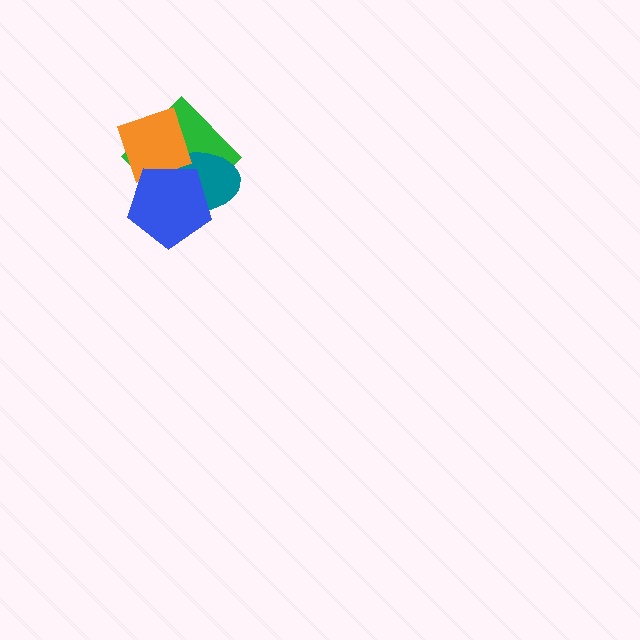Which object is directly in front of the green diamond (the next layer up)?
The teal ellipse is directly in front of the green diamond.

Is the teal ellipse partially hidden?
Yes, it is partially covered by another shape.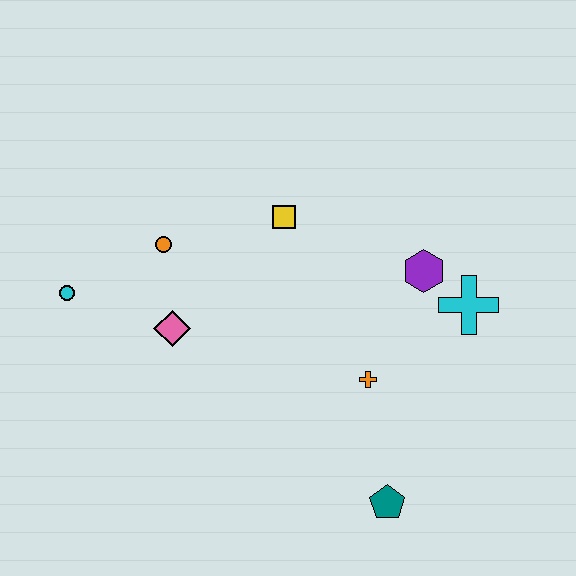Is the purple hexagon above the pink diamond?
Yes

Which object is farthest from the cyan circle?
The cyan cross is farthest from the cyan circle.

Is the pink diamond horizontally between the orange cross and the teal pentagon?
No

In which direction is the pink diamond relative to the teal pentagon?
The pink diamond is to the left of the teal pentagon.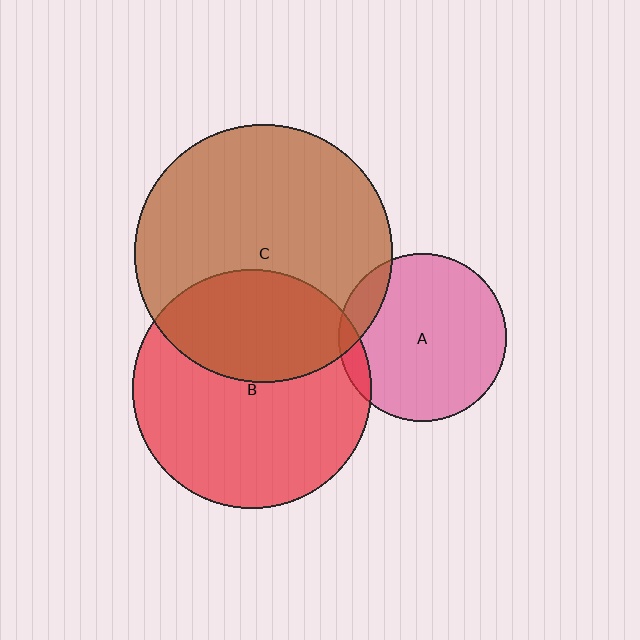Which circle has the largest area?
Circle C (brown).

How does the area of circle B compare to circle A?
Approximately 2.0 times.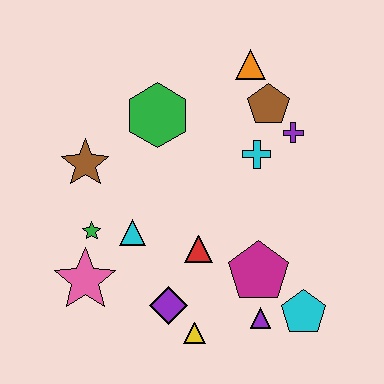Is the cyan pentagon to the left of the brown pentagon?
No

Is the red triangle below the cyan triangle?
Yes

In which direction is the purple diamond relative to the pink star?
The purple diamond is to the right of the pink star.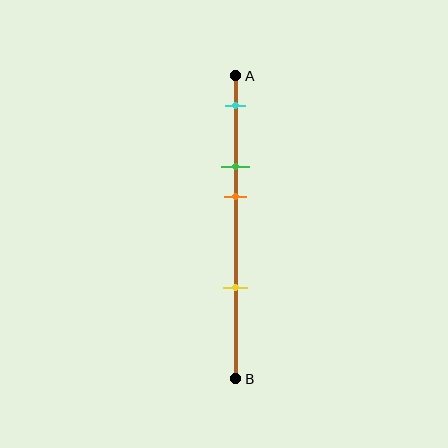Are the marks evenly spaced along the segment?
No, the marks are not evenly spaced.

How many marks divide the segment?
There are 4 marks dividing the segment.